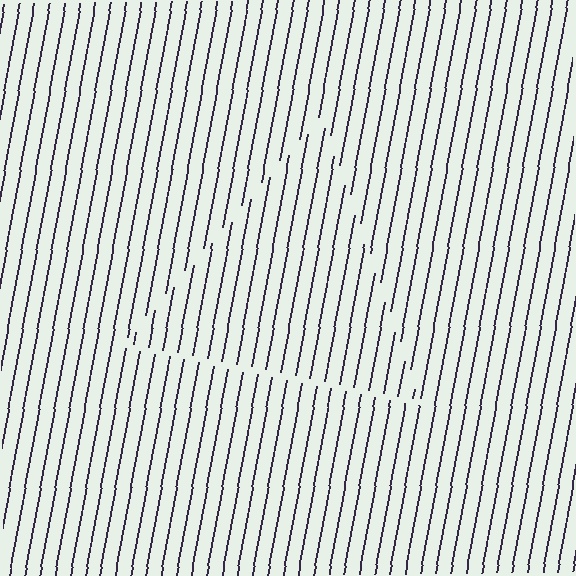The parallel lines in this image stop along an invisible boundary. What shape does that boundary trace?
An illusory triangle. The interior of the shape contains the same grating, shifted by half a period — the contour is defined by the phase discontinuity where line-ends from the inner and outer gratings abut.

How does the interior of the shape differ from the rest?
The interior of the shape contains the same grating, shifted by half a period — the contour is defined by the phase discontinuity where line-ends from the inner and outer gratings abut.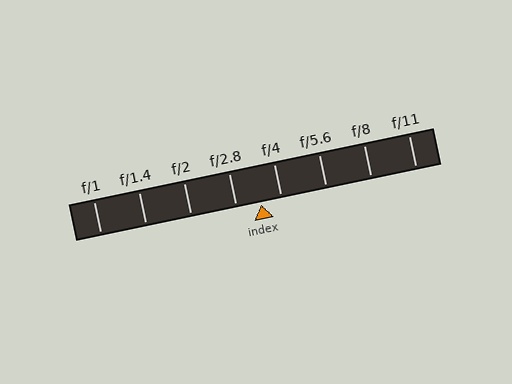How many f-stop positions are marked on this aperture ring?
There are 8 f-stop positions marked.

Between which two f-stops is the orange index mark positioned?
The index mark is between f/2.8 and f/4.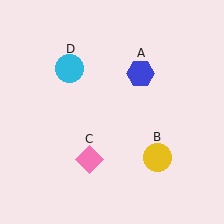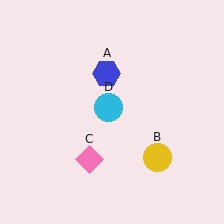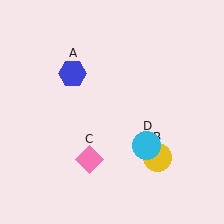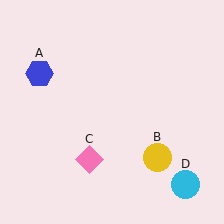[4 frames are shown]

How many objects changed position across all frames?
2 objects changed position: blue hexagon (object A), cyan circle (object D).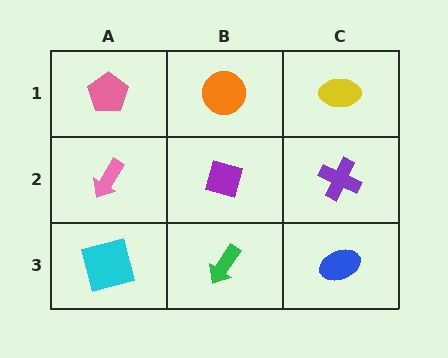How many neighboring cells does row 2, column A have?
3.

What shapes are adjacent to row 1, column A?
A pink arrow (row 2, column A), an orange circle (row 1, column B).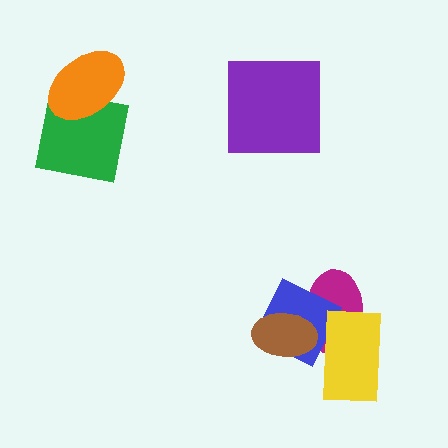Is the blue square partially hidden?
Yes, it is partially covered by another shape.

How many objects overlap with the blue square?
3 objects overlap with the blue square.